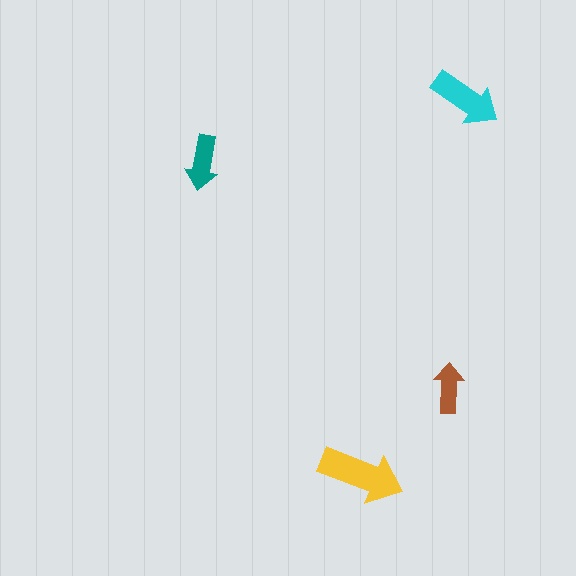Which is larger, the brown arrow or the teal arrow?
The teal one.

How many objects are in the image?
There are 4 objects in the image.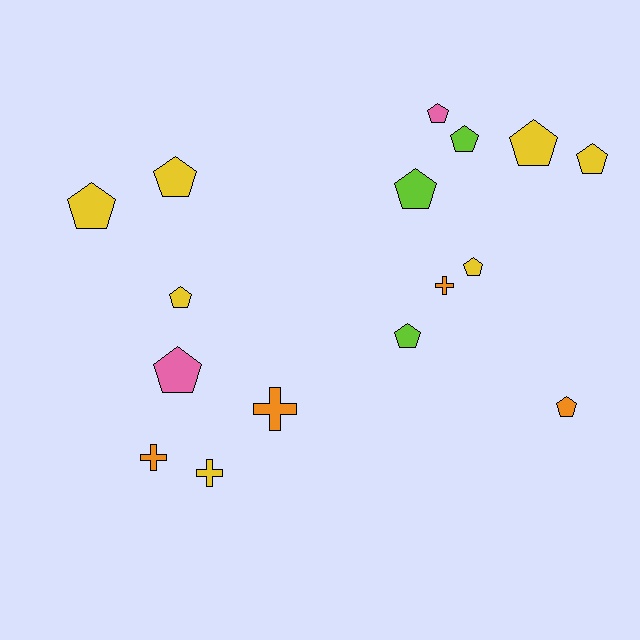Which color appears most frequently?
Yellow, with 7 objects.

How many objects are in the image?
There are 16 objects.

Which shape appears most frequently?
Pentagon, with 12 objects.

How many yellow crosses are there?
There is 1 yellow cross.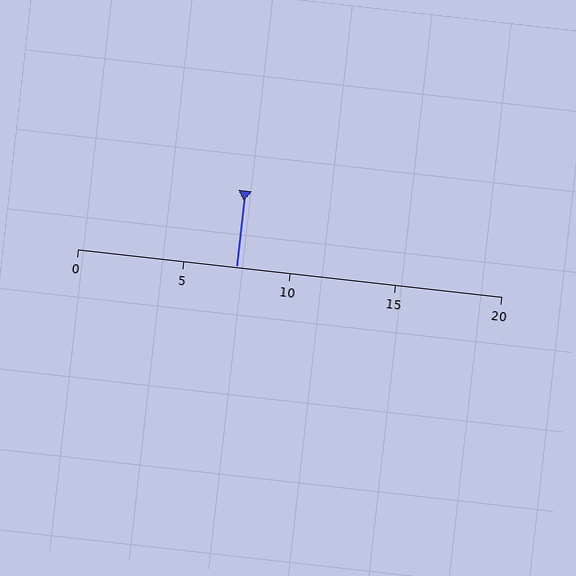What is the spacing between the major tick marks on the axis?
The major ticks are spaced 5 apart.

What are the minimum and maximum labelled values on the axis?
The axis runs from 0 to 20.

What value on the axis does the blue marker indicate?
The marker indicates approximately 7.5.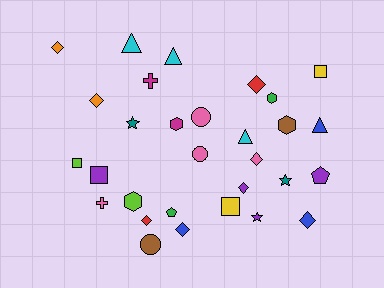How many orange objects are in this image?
There are 2 orange objects.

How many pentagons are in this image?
There are 2 pentagons.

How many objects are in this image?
There are 30 objects.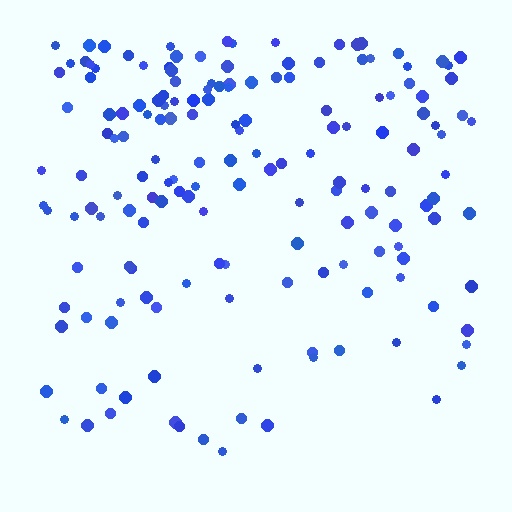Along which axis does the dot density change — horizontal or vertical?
Vertical.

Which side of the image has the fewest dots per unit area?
The bottom.